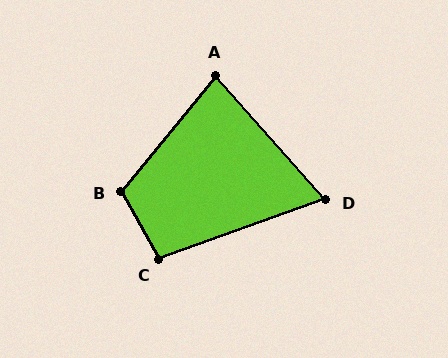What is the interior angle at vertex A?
Approximately 81 degrees (acute).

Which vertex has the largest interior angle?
B, at approximately 112 degrees.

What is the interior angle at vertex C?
Approximately 99 degrees (obtuse).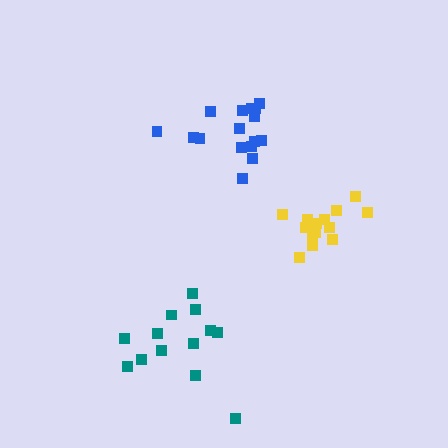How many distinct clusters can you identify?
There are 3 distinct clusters.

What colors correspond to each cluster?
The clusters are colored: yellow, teal, blue.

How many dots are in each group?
Group 1: 14 dots, Group 2: 13 dots, Group 3: 16 dots (43 total).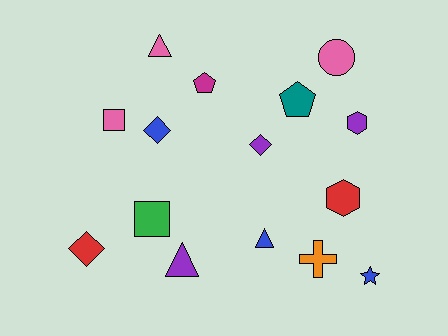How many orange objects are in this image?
There is 1 orange object.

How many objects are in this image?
There are 15 objects.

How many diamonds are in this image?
There are 3 diamonds.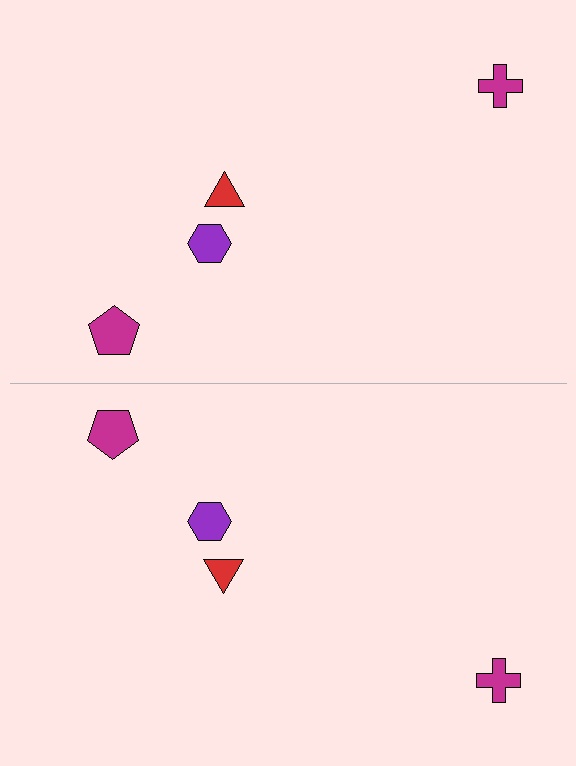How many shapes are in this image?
There are 8 shapes in this image.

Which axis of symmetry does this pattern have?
The pattern has a horizontal axis of symmetry running through the center of the image.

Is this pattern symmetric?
Yes, this pattern has bilateral (reflection) symmetry.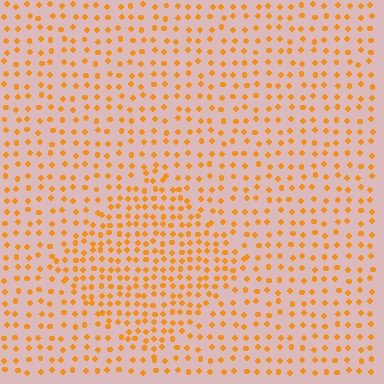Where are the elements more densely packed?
The elements are more densely packed inside the diamond boundary.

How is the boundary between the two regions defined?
The boundary is defined by a change in element density (approximately 1.7x ratio). All elements are the same color, size, and shape.